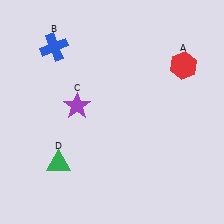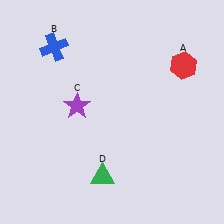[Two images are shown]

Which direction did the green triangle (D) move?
The green triangle (D) moved right.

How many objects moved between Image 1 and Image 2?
1 object moved between the two images.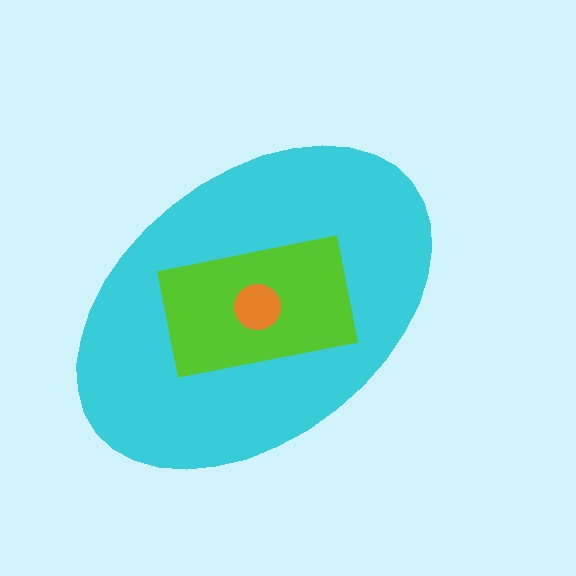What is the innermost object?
The orange circle.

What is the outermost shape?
The cyan ellipse.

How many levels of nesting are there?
3.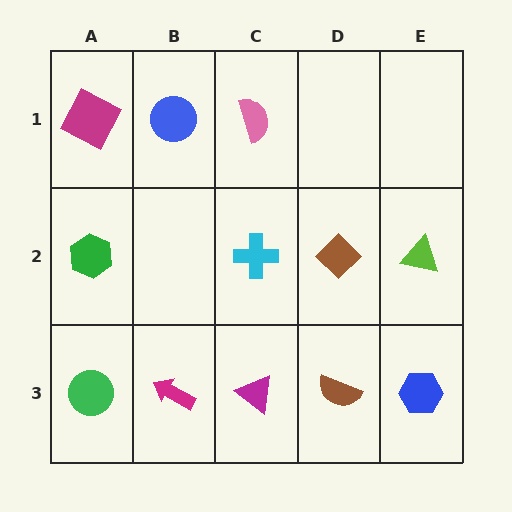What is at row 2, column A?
A green hexagon.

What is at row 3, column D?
A brown semicircle.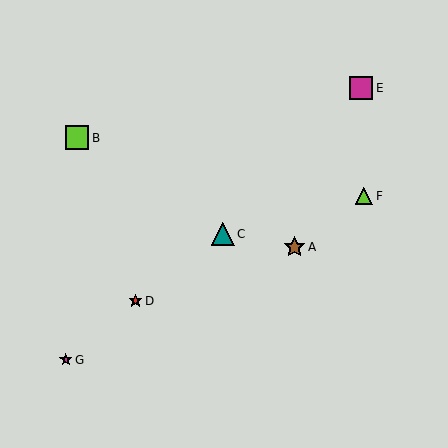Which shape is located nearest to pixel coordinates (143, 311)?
The red star (labeled D) at (135, 301) is nearest to that location.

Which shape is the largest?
The lime square (labeled B) is the largest.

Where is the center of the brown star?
The center of the brown star is at (295, 247).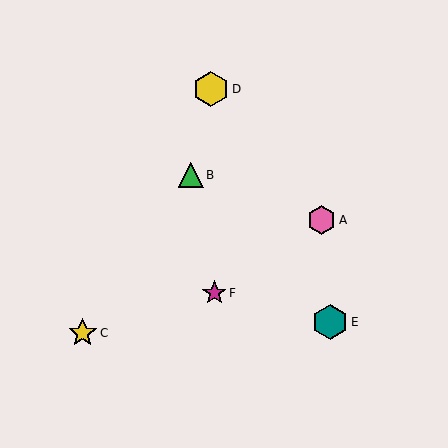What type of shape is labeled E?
Shape E is a teal hexagon.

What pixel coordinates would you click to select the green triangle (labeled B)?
Click at (191, 175) to select the green triangle B.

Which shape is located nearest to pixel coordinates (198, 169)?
The green triangle (labeled B) at (191, 175) is nearest to that location.